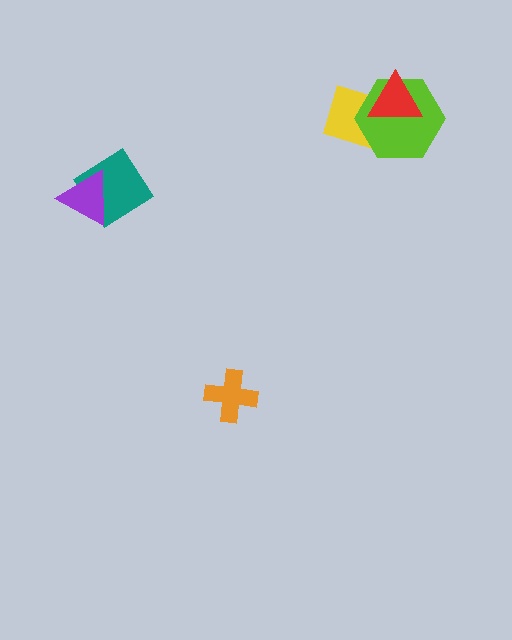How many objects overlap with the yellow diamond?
2 objects overlap with the yellow diamond.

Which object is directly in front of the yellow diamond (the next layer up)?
The lime hexagon is directly in front of the yellow diamond.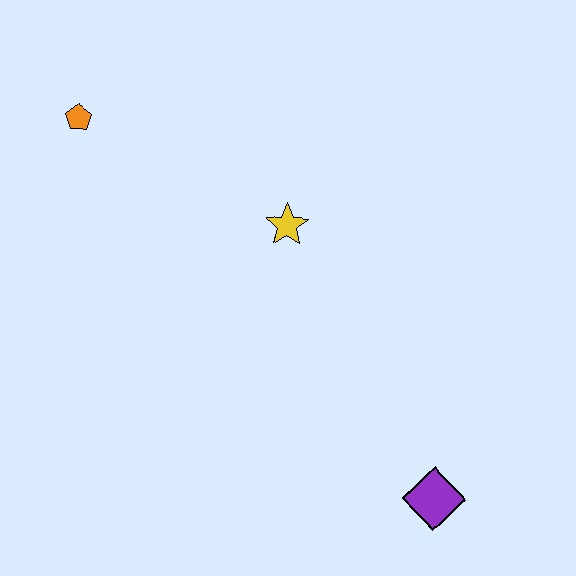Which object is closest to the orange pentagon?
The yellow star is closest to the orange pentagon.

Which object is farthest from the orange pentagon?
The purple diamond is farthest from the orange pentagon.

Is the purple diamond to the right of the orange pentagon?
Yes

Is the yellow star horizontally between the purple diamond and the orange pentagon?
Yes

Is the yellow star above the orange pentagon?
No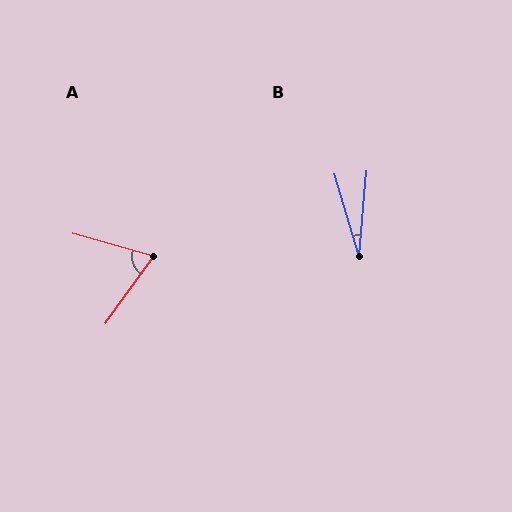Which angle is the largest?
A, at approximately 70 degrees.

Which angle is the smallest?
B, at approximately 22 degrees.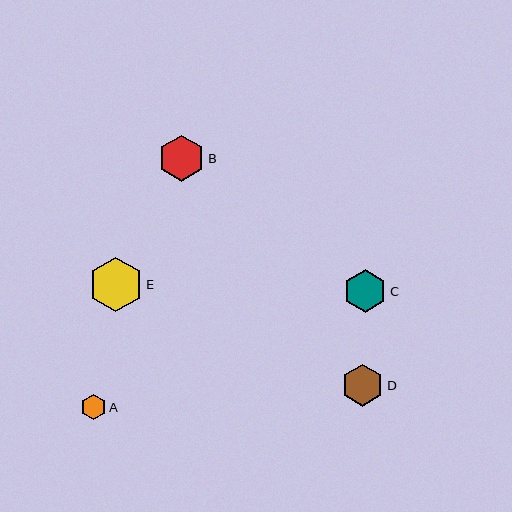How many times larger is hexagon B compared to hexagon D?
Hexagon B is approximately 1.1 times the size of hexagon D.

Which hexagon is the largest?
Hexagon E is the largest with a size of approximately 55 pixels.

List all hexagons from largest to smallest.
From largest to smallest: E, B, C, D, A.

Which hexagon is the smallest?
Hexagon A is the smallest with a size of approximately 25 pixels.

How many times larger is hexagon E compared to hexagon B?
Hexagon E is approximately 1.2 times the size of hexagon B.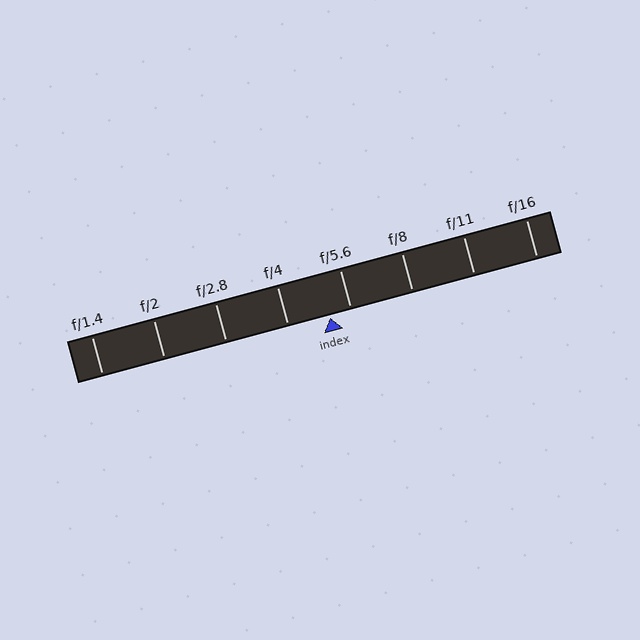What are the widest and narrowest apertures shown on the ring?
The widest aperture shown is f/1.4 and the narrowest is f/16.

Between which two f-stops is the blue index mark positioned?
The index mark is between f/4 and f/5.6.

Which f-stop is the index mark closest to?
The index mark is closest to f/5.6.